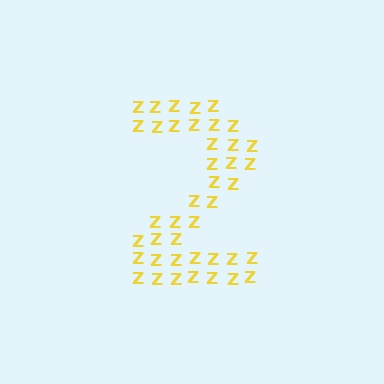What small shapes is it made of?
It is made of small letter Z's.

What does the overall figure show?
The overall figure shows the digit 2.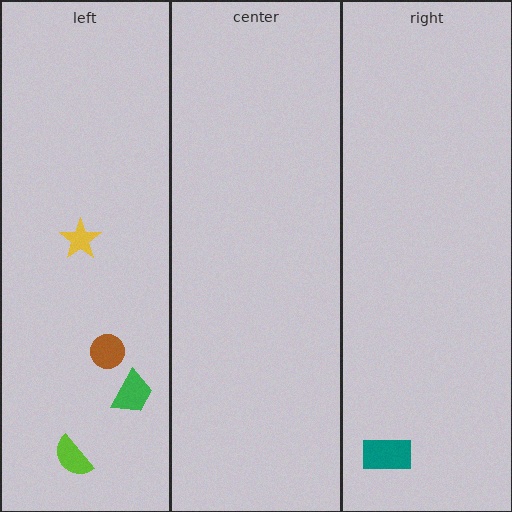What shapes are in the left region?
The brown circle, the yellow star, the green trapezoid, the lime semicircle.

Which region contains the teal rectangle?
The right region.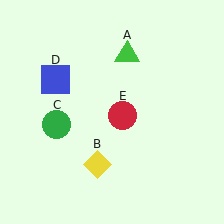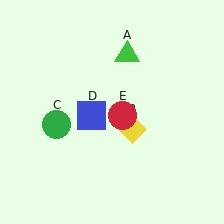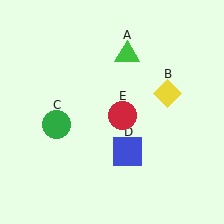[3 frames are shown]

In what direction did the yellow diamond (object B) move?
The yellow diamond (object B) moved up and to the right.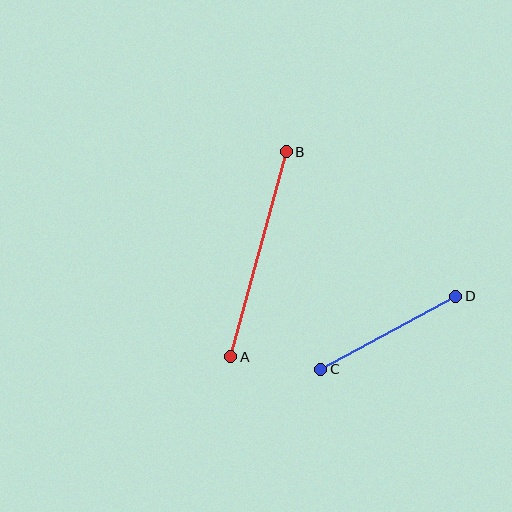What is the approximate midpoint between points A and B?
The midpoint is at approximately (259, 254) pixels.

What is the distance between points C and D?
The distance is approximately 154 pixels.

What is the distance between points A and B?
The distance is approximately 212 pixels.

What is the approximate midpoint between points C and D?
The midpoint is at approximately (388, 333) pixels.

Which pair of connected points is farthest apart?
Points A and B are farthest apart.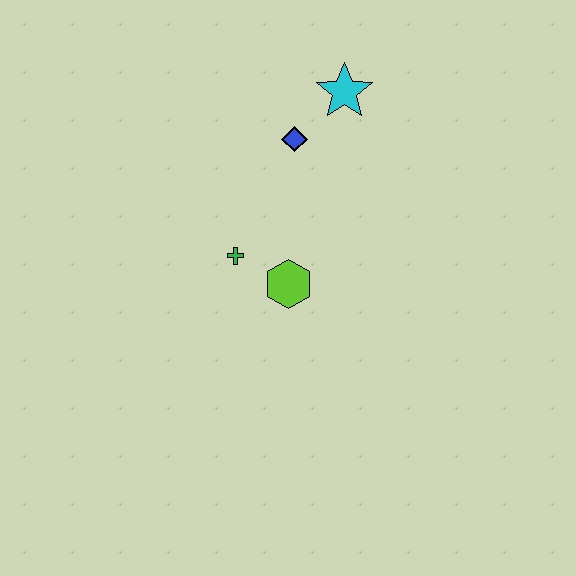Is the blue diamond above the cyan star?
No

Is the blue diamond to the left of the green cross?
No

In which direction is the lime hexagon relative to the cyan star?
The lime hexagon is below the cyan star.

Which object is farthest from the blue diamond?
The lime hexagon is farthest from the blue diamond.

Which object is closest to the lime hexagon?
The green cross is closest to the lime hexagon.